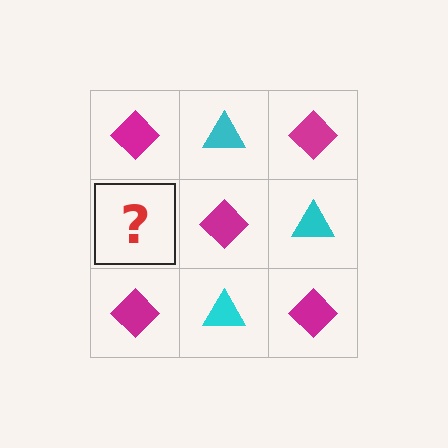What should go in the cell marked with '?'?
The missing cell should contain a cyan triangle.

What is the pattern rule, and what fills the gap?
The rule is that it alternates magenta diamond and cyan triangle in a checkerboard pattern. The gap should be filled with a cyan triangle.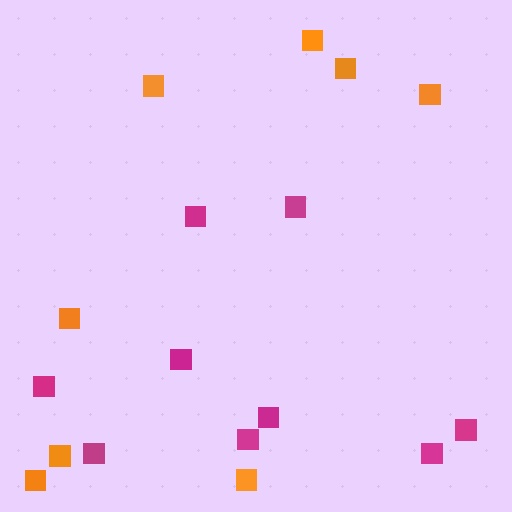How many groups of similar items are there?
There are 2 groups: one group of magenta squares (9) and one group of orange squares (8).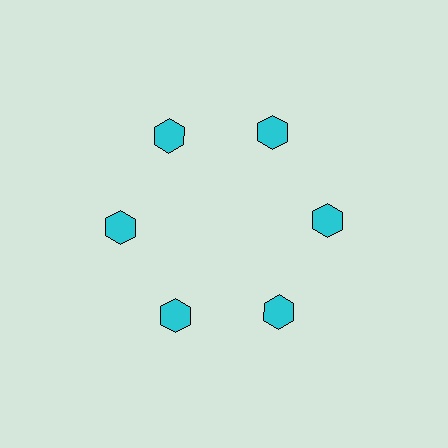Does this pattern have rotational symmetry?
Yes, this pattern has 6-fold rotational symmetry. It looks the same after rotating 60 degrees around the center.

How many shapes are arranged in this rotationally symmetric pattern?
There are 6 shapes, arranged in 6 groups of 1.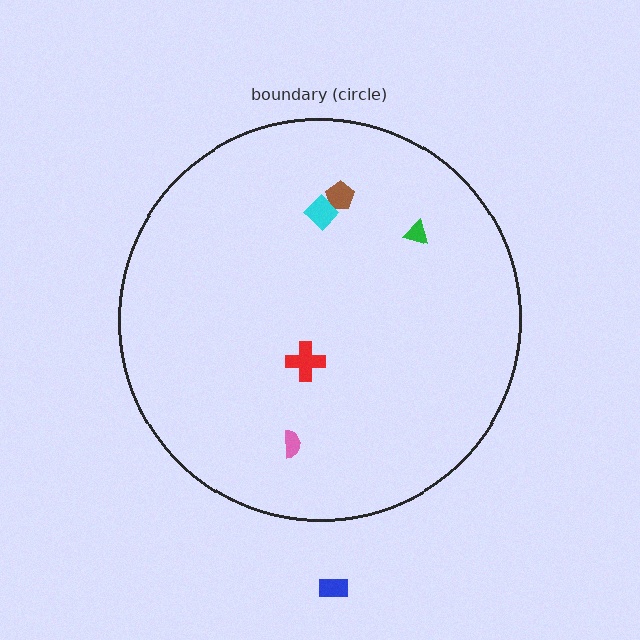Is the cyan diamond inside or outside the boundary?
Inside.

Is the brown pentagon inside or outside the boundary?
Inside.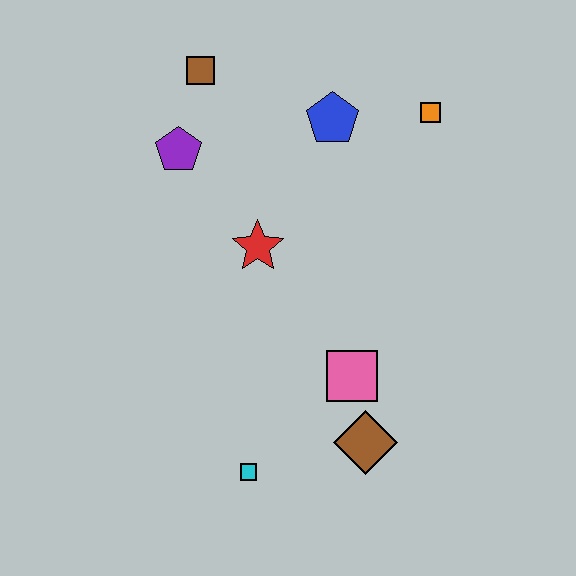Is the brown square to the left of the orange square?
Yes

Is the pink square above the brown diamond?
Yes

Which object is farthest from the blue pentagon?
The cyan square is farthest from the blue pentagon.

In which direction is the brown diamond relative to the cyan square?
The brown diamond is to the right of the cyan square.